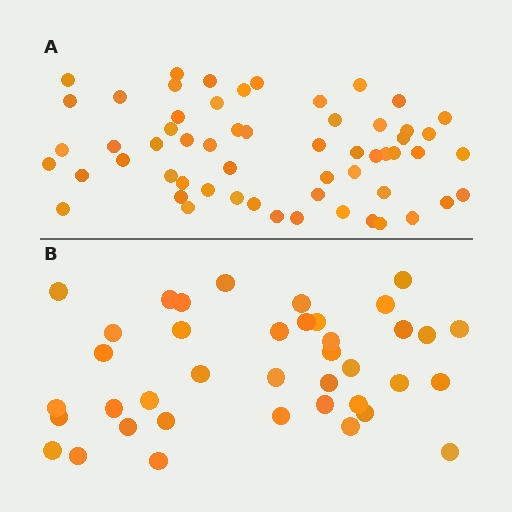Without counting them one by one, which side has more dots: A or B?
Region A (the top region) has more dots.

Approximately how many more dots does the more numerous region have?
Region A has approximately 20 more dots than region B.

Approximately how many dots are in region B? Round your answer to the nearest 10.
About 40 dots. (The exact count is 39, which rounds to 40.)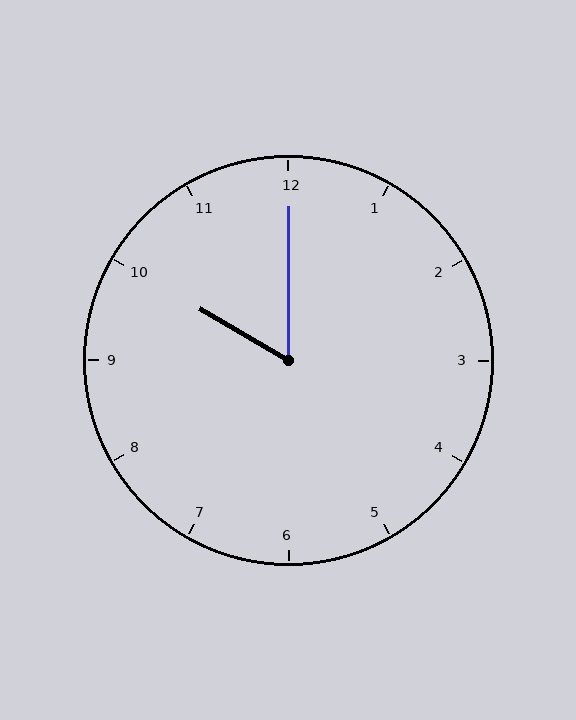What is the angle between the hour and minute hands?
Approximately 60 degrees.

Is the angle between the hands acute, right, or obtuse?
It is acute.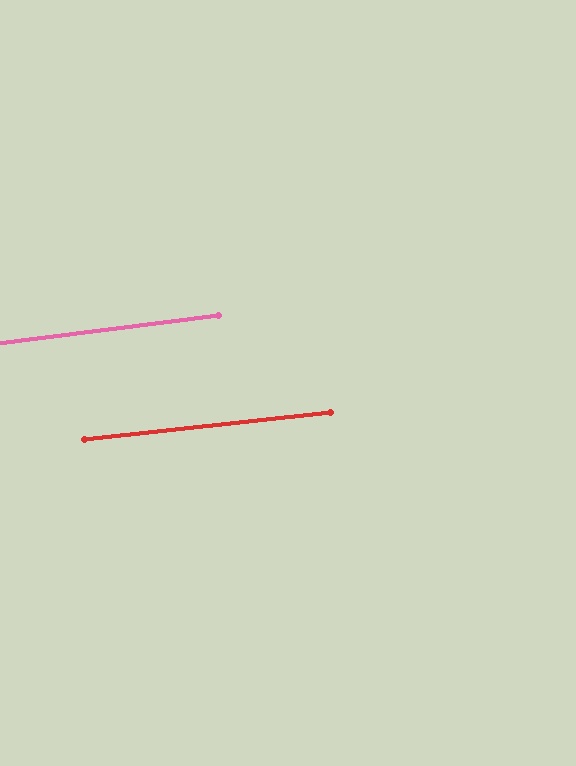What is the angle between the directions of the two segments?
Approximately 1 degree.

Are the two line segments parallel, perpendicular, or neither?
Parallel — their directions differ by only 1.2°.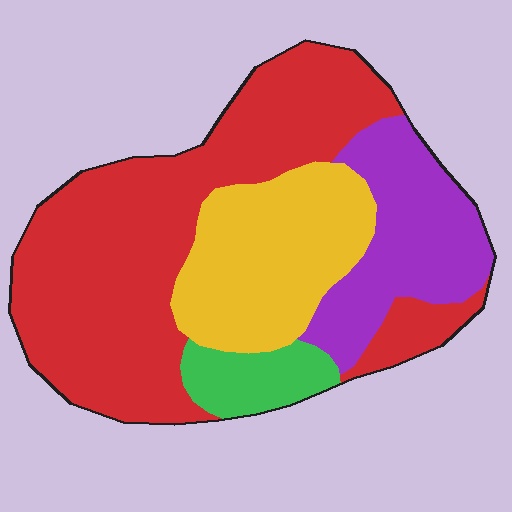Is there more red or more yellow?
Red.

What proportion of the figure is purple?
Purple takes up about one fifth (1/5) of the figure.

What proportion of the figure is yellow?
Yellow takes up about one fifth (1/5) of the figure.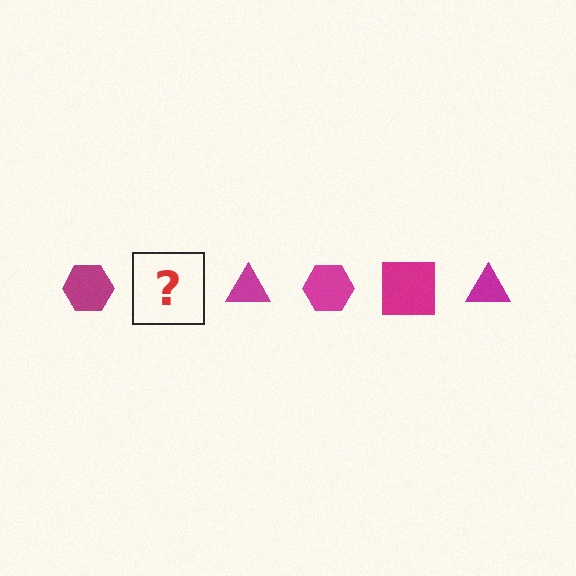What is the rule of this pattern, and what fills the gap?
The rule is that the pattern cycles through hexagon, square, triangle shapes in magenta. The gap should be filled with a magenta square.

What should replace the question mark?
The question mark should be replaced with a magenta square.